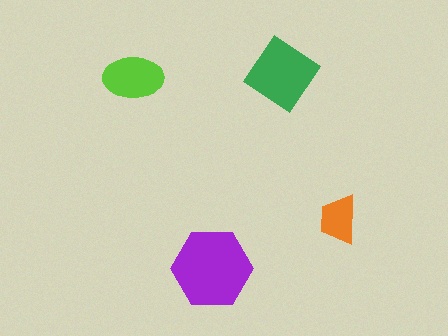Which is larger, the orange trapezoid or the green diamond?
The green diamond.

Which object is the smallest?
The orange trapezoid.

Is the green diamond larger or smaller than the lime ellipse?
Larger.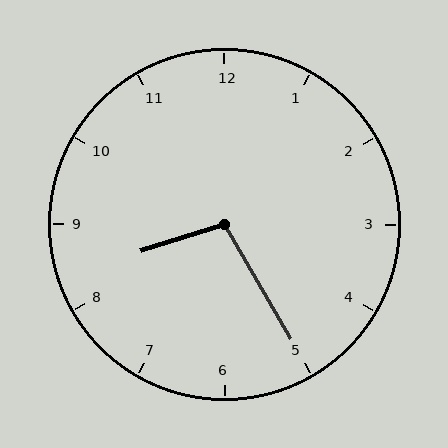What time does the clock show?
8:25.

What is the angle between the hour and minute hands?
Approximately 102 degrees.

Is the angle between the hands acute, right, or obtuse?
It is obtuse.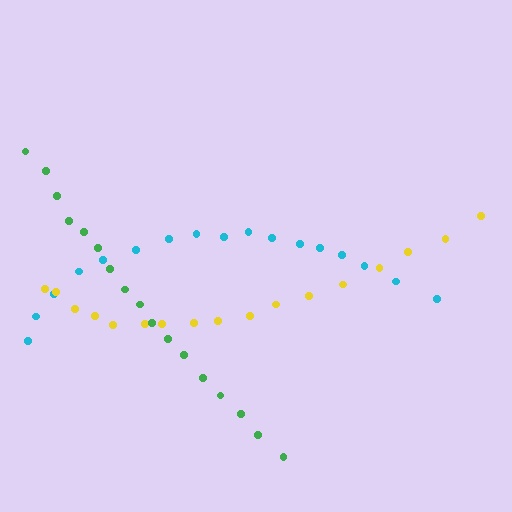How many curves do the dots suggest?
There are 3 distinct paths.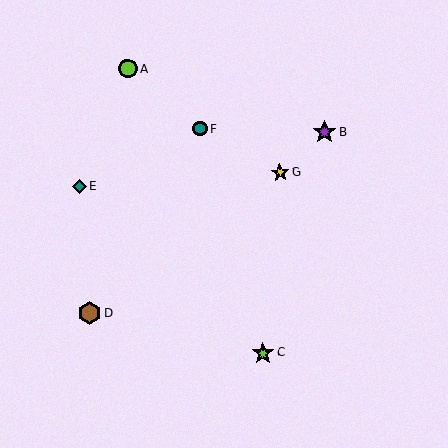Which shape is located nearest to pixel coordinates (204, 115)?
The teal circle (labeled F) at (200, 129) is nearest to that location.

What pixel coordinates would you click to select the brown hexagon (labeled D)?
Click at (89, 313) to select the brown hexagon D.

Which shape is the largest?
The purple star (labeled B) is the largest.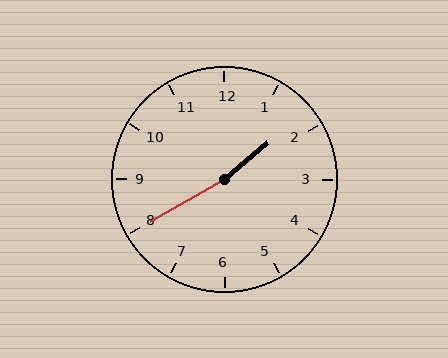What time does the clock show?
1:40.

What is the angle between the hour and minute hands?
Approximately 170 degrees.